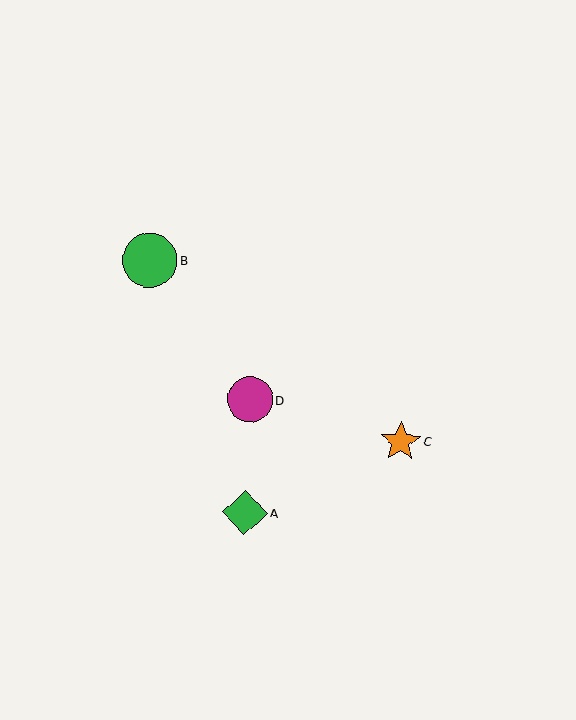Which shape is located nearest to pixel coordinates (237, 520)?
The green diamond (labeled A) at (245, 513) is nearest to that location.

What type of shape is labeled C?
Shape C is an orange star.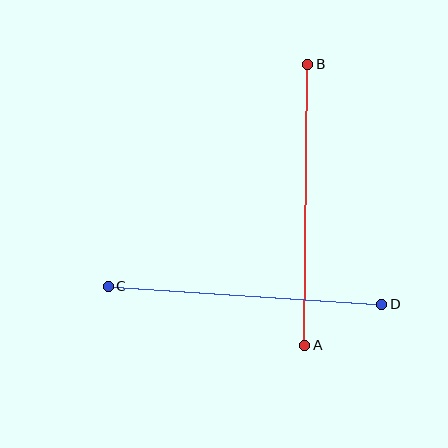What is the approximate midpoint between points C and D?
The midpoint is at approximately (245, 295) pixels.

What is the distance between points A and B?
The distance is approximately 282 pixels.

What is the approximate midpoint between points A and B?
The midpoint is at approximately (306, 205) pixels.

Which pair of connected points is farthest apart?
Points A and B are farthest apart.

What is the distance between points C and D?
The distance is approximately 274 pixels.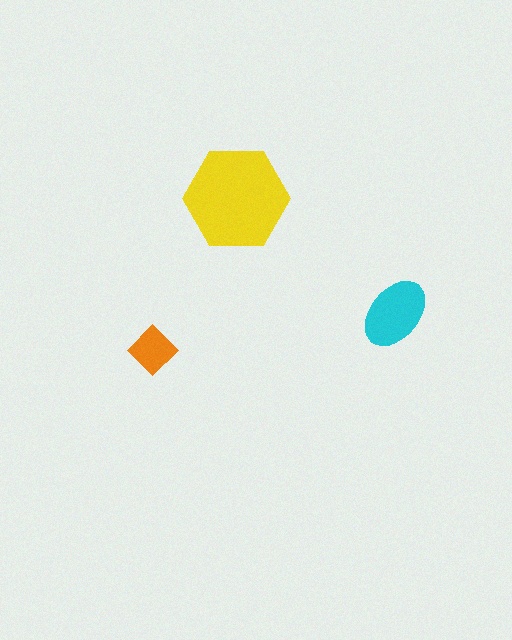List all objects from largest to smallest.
The yellow hexagon, the cyan ellipse, the orange diamond.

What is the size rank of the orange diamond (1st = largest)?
3rd.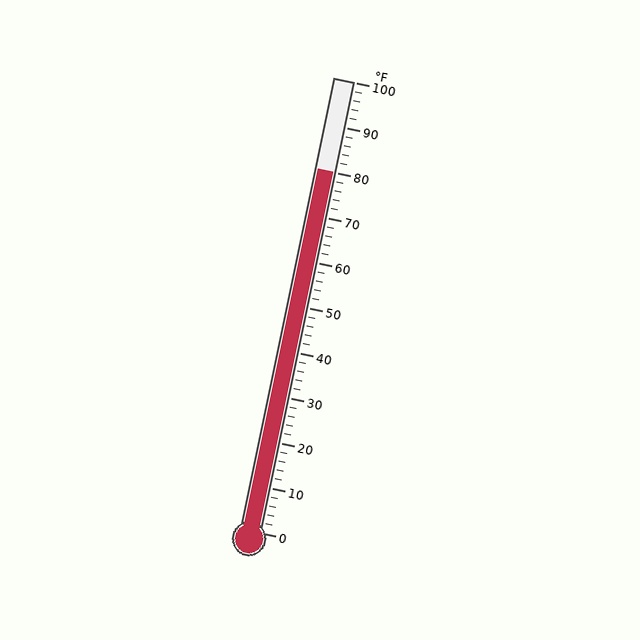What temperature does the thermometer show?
The thermometer shows approximately 80°F.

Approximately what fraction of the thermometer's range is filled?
The thermometer is filled to approximately 80% of its range.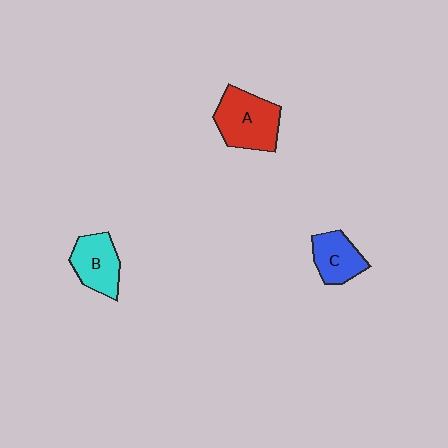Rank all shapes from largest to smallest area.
From largest to smallest: A (red), B (cyan), C (blue).